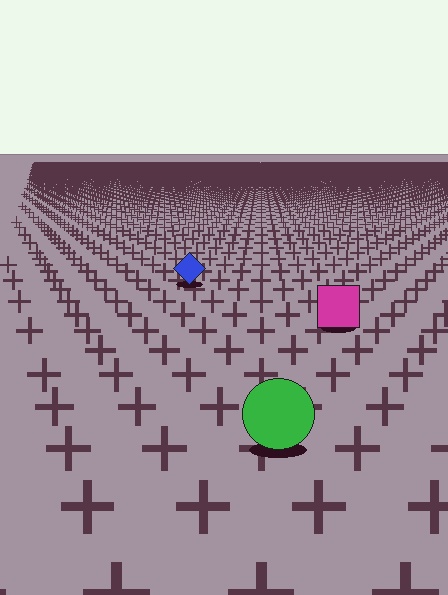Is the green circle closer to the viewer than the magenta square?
Yes. The green circle is closer — you can tell from the texture gradient: the ground texture is coarser near it.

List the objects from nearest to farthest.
From nearest to farthest: the green circle, the magenta square, the blue diamond.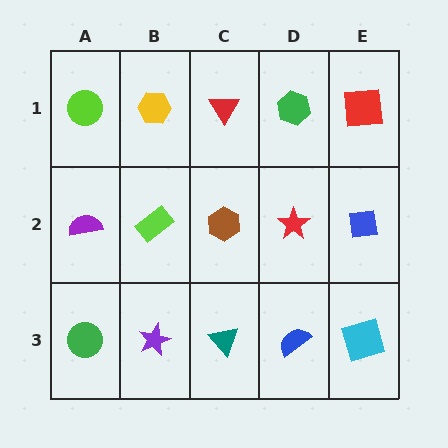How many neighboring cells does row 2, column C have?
4.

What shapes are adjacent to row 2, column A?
A lime circle (row 1, column A), a green circle (row 3, column A), a lime rectangle (row 2, column B).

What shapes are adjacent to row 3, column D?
A red star (row 2, column D), a teal triangle (row 3, column C), a cyan square (row 3, column E).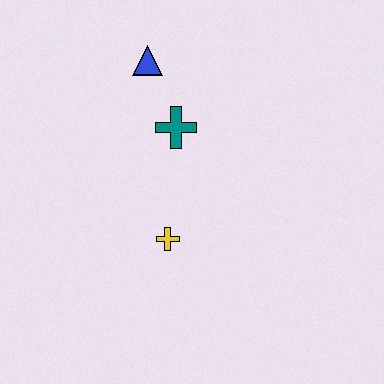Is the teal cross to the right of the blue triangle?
Yes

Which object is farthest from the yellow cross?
The blue triangle is farthest from the yellow cross.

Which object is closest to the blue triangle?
The teal cross is closest to the blue triangle.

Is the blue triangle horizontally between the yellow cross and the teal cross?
No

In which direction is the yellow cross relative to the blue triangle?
The yellow cross is below the blue triangle.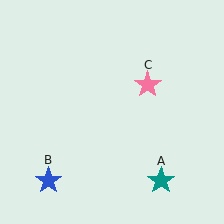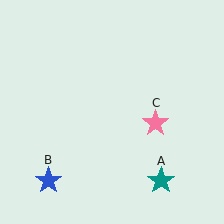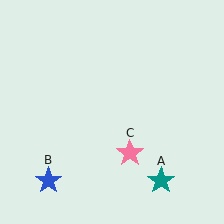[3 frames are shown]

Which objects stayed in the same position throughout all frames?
Teal star (object A) and blue star (object B) remained stationary.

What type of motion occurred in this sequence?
The pink star (object C) rotated clockwise around the center of the scene.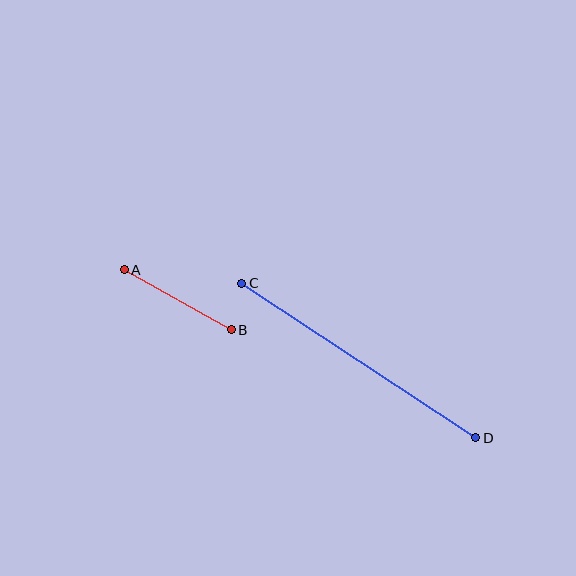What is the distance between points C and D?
The distance is approximately 281 pixels.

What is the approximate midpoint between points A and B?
The midpoint is at approximately (178, 300) pixels.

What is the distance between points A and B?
The distance is approximately 123 pixels.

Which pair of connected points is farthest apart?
Points C and D are farthest apart.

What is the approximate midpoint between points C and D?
The midpoint is at approximately (359, 361) pixels.